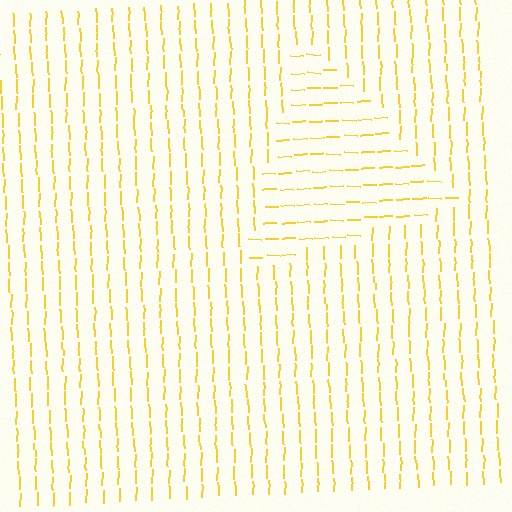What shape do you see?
I see a triangle.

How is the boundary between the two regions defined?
The boundary is defined purely by a change in line orientation (approximately 89 degrees difference). All lines are the same color and thickness.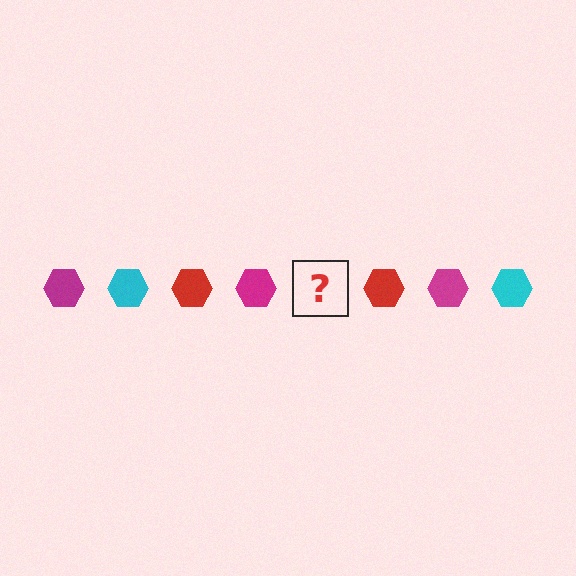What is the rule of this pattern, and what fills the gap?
The rule is that the pattern cycles through magenta, cyan, red hexagons. The gap should be filled with a cyan hexagon.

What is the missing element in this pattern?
The missing element is a cyan hexagon.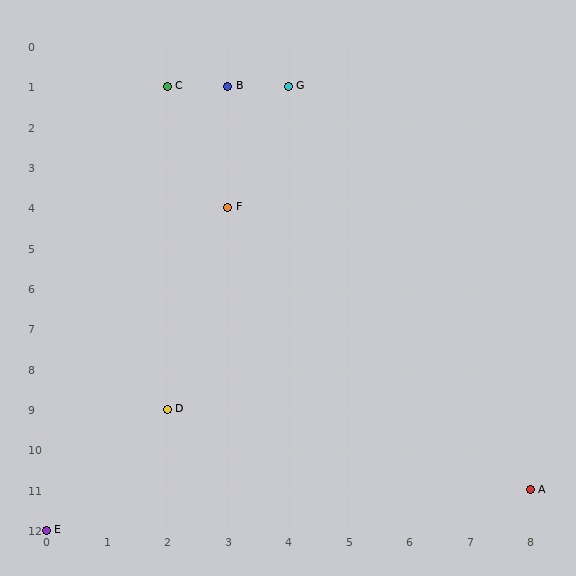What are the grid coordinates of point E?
Point E is at grid coordinates (0, 12).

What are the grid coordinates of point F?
Point F is at grid coordinates (3, 4).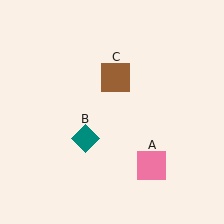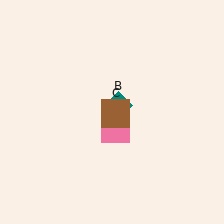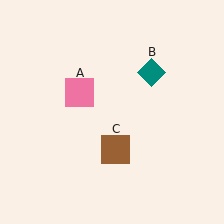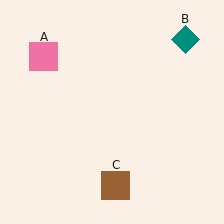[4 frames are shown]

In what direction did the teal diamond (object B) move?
The teal diamond (object B) moved up and to the right.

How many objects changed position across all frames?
3 objects changed position: pink square (object A), teal diamond (object B), brown square (object C).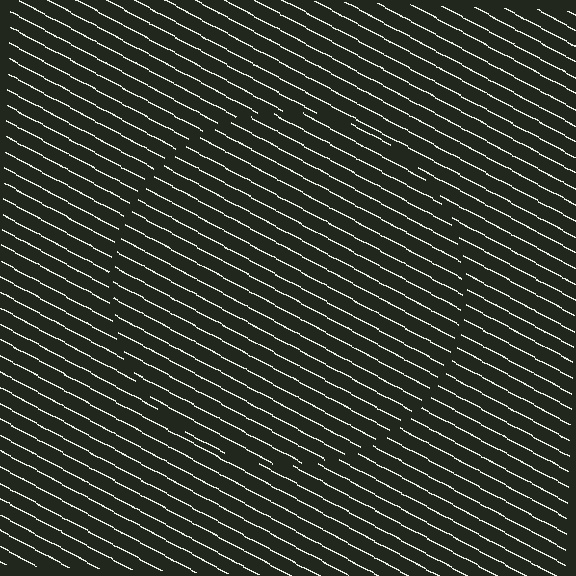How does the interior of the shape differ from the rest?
The interior of the shape contains the same grating, shifted by half a period — the contour is defined by the phase discontinuity where line-ends from the inner and outer gratings abut.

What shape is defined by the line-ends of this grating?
An illusory circle. The interior of the shape contains the same grating, shifted by half a period — the contour is defined by the phase discontinuity where line-ends from the inner and outer gratings abut.